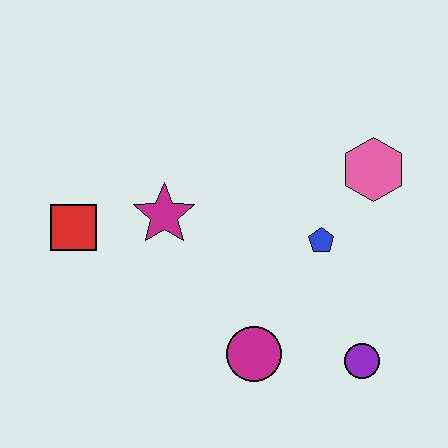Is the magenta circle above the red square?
No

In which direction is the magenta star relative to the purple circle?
The magenta star is to the left of the purple circle.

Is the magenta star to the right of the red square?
Yes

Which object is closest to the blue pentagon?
The pink hexagon is closest to the blue pentagon.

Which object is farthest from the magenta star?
The purple circle is farthest from the magenta star.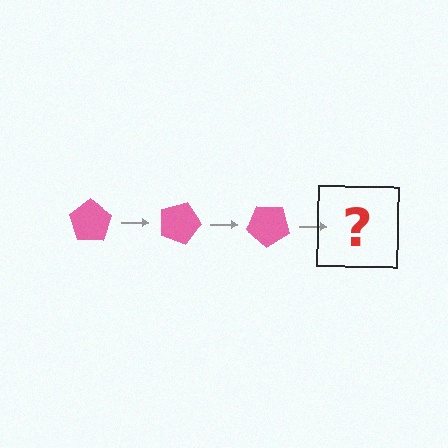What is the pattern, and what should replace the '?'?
The pattern is that the pentagon rotates 20 degrees each step. The '?' should be a pink pentagon rotated 60 degrees.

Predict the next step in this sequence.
The next step is a pink pentagon rotated 60 degrees.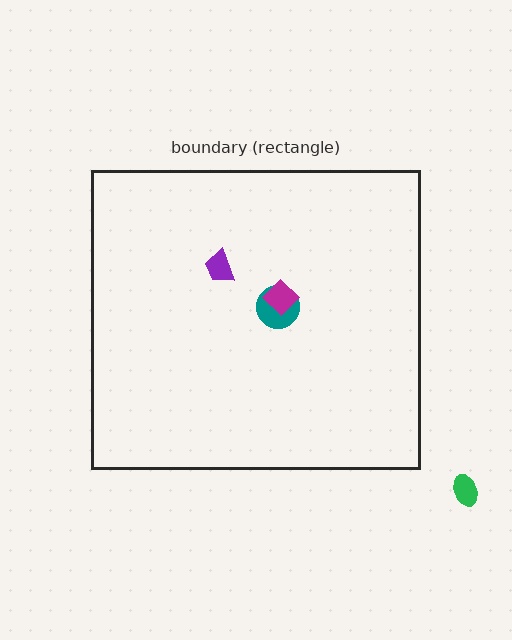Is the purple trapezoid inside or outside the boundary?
Inside.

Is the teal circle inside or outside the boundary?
Inside.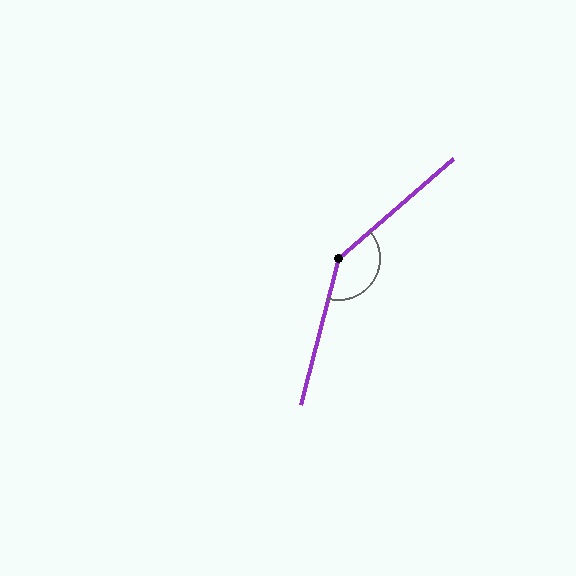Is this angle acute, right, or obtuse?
It is obtuse.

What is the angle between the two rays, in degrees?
Approximately 145 degrees.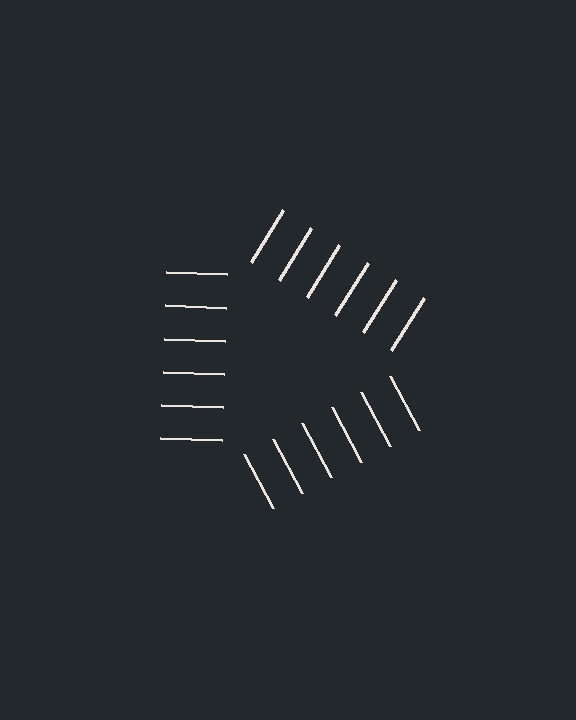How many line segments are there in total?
18 — 6 along each of the 3 edges.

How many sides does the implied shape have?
3 sides — the line-ends trace a triangle.